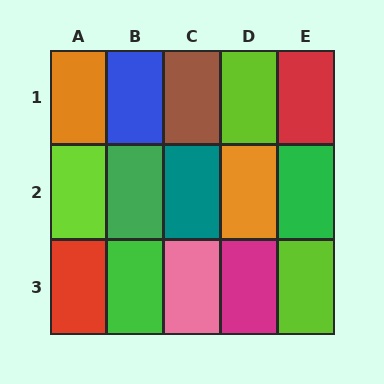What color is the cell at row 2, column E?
Green.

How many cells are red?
2 cells are red.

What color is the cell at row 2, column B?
Green.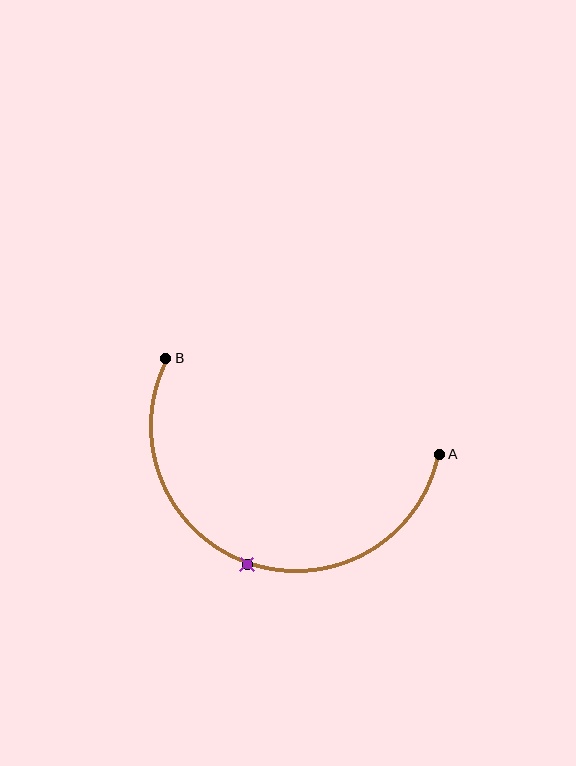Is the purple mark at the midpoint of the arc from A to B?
Yes. The purple mark lies on the arc at equal arc-length from both A and B — it is the arc midpoint.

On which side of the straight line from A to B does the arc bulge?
The arc bulges below the straight line connecting A and B.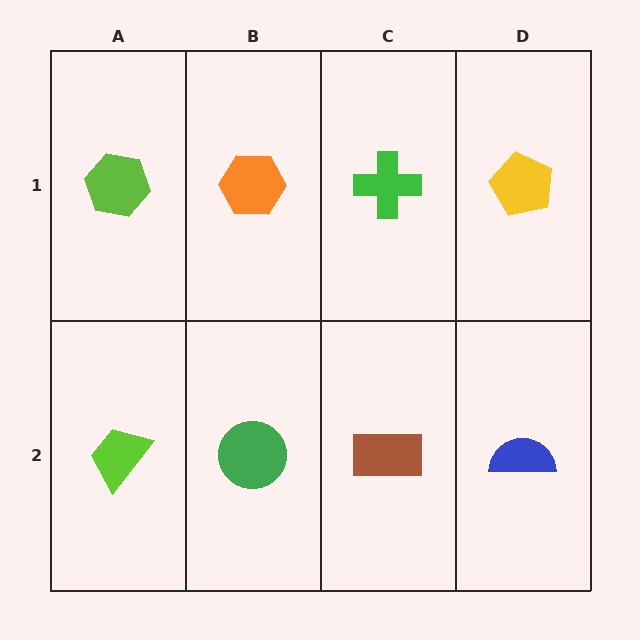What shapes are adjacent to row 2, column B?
An orange hexagon (row 1, column B), a lime trapezoid (row 2, column A), a brown rectangle (row 2, column C).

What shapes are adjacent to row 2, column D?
A yellow pentagon (row 1, column D), a brown rectangle (row 2, column C).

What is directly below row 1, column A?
A lime trapezoid.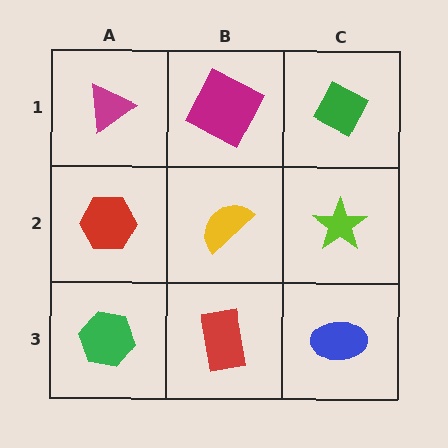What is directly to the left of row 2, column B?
A red hexagon.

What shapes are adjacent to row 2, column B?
A magenta square (row 1, column B), a red rectangle (row 3, column B), a red hexagon (row 2, column A), a lime star (row 2, column C).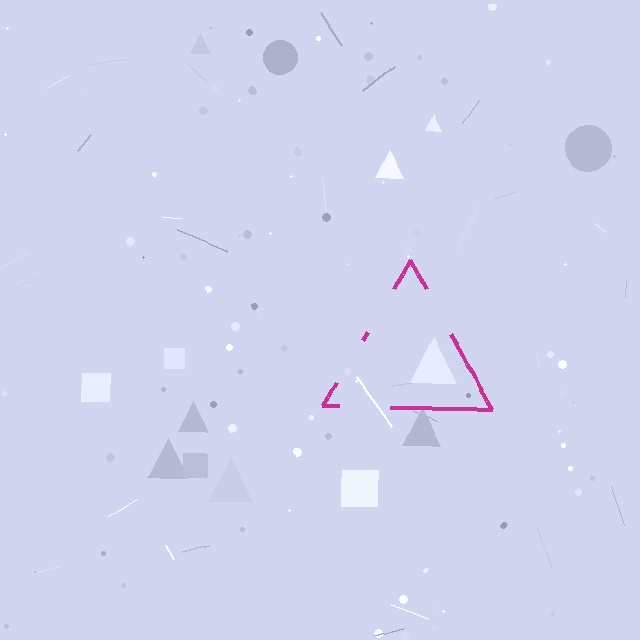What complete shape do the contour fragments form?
The contour fragments form a triangle.